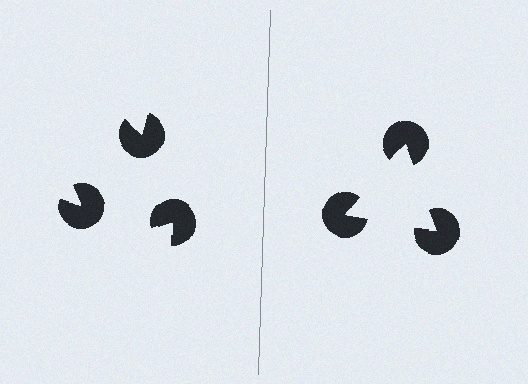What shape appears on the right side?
An illusory triangle.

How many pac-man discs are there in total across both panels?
6 — 3 on each side.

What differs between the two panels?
The pac-man discs are positioned identically on both sides; only the wedge orientations differ. On the right they align to a triangle; on the left they are misaligned.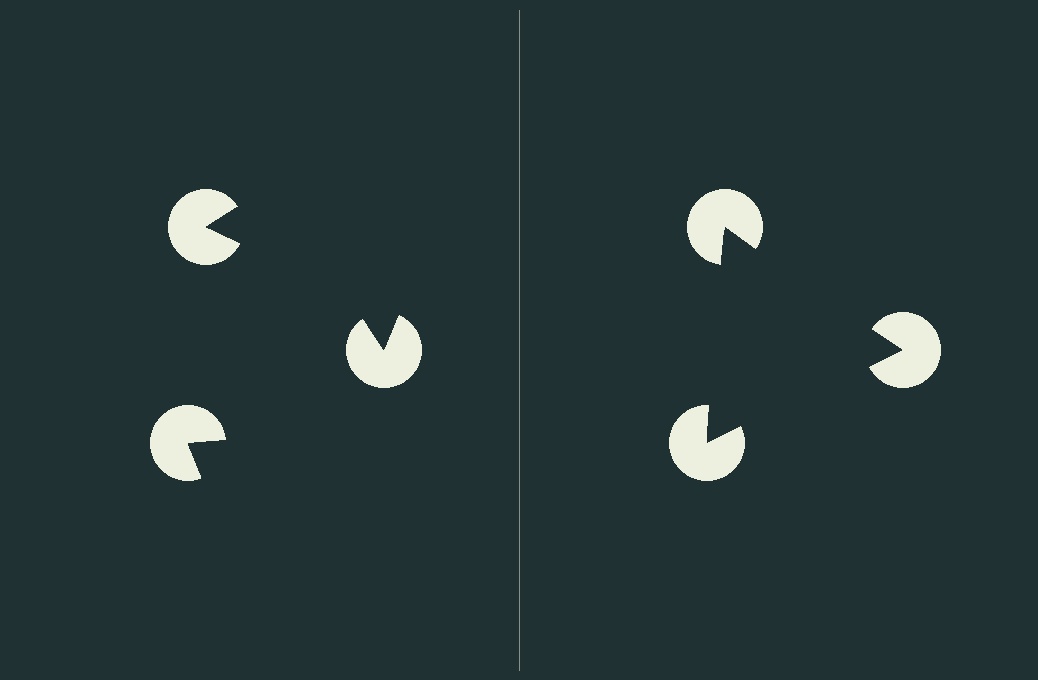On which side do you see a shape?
An illusory triangle appears on the right side. On the left side the wedge cuts are rotated, so no coherent shape forms.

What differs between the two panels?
The pac-man discs are positioned identically on both sides; only the wedge orientations differ. On the right they align to a triangle; on the left they are misaligned.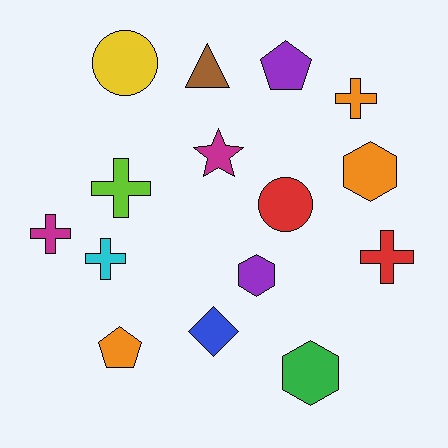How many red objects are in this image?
There are 2 red objects.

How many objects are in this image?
There are 15 objects.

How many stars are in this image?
There is 1 star.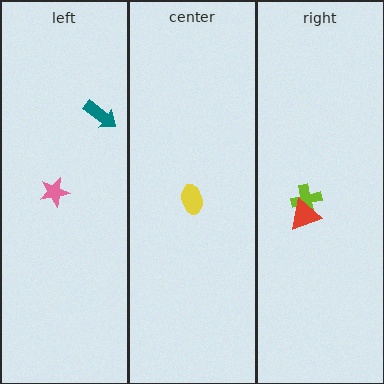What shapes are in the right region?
The lime cross, the red triangle.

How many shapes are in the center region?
1.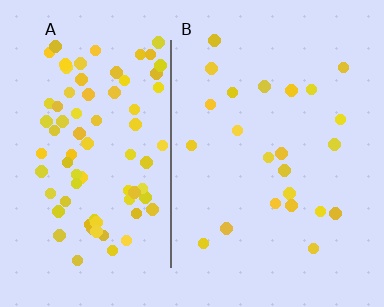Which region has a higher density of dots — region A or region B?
A (the left).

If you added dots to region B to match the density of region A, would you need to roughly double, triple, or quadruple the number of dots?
Approximately triple.